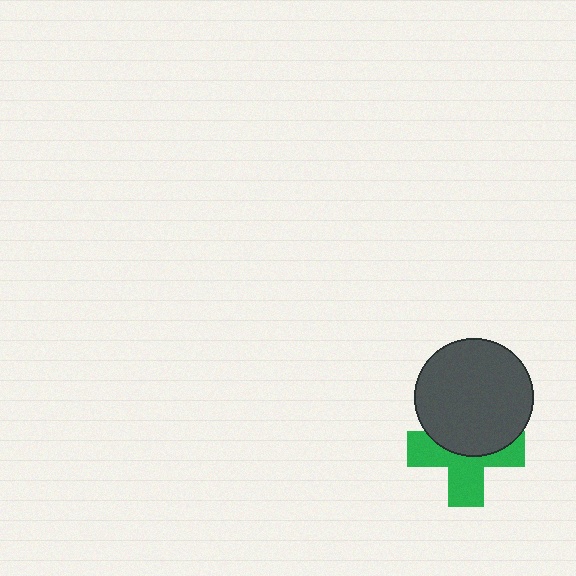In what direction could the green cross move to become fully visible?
The green cross could move down. That would shift it out from behind the dark gray circle entirely.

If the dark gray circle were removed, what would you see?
You would see the complete green cross.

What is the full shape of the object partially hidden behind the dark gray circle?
The partially hidden object is a green cross.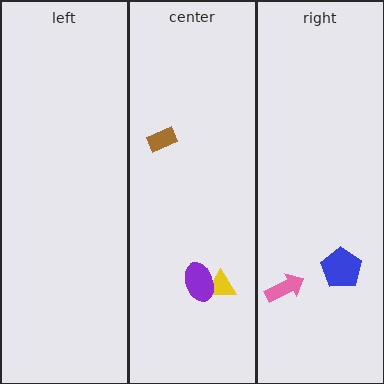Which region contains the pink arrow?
The right region.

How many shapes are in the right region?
2.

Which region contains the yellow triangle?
The center region.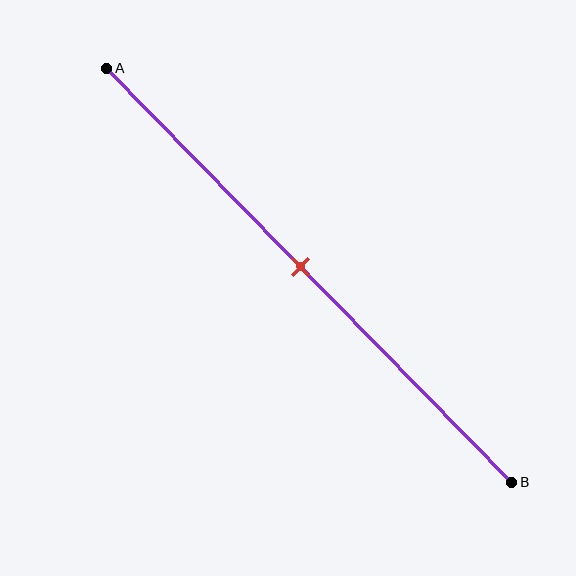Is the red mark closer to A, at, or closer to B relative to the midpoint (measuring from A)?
The red mark is approximately at the midpoint of segment AB.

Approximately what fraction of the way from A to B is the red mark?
The red mark is approximately 50% of the way from A to B.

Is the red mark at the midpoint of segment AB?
Yes, the mark is approximately at the midpoint.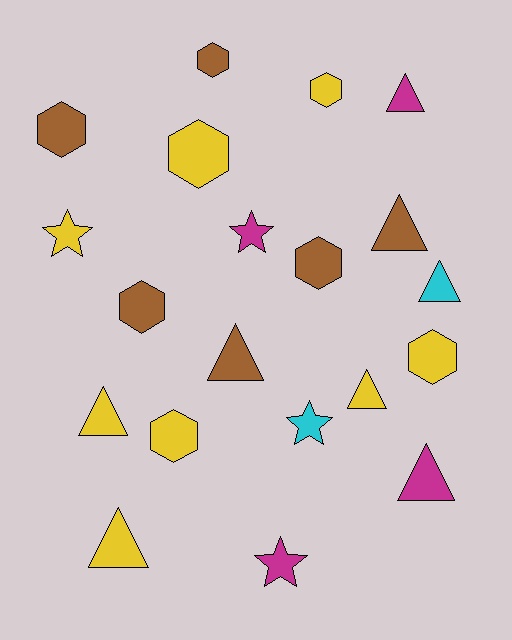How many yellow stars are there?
There is 1 yellow star.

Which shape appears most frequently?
Hexagon, with 8 objects.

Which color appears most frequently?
Yellow, with 8 objects.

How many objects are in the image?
There are 20 objects.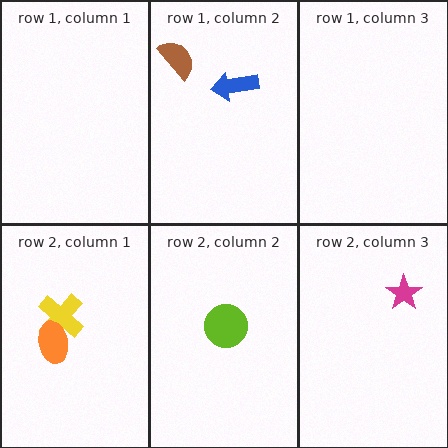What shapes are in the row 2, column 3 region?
The magenta star.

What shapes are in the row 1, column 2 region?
The brown semicircle, the blue arrow.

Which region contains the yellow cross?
The row 2, column 1 region.